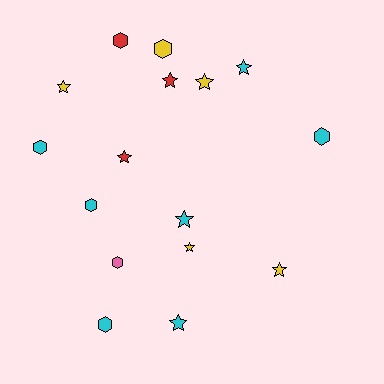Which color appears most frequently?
Cyan, with 7 objects.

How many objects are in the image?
There are 16 objects.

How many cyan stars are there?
There are 3 cyan stars.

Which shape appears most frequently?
Star, with 9 objects.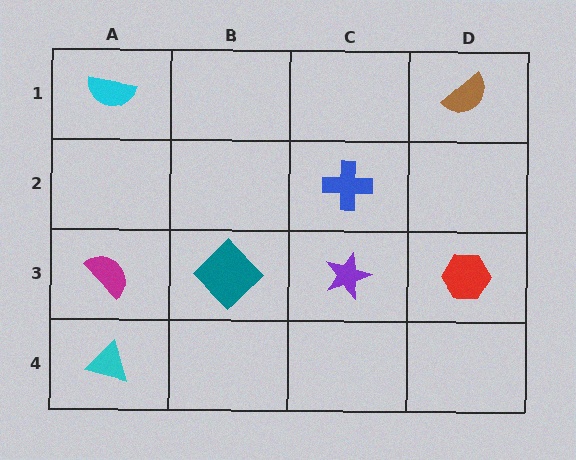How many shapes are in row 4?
1 shape.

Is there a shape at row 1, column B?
No, that cell is empty.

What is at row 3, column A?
A magenta semicircle.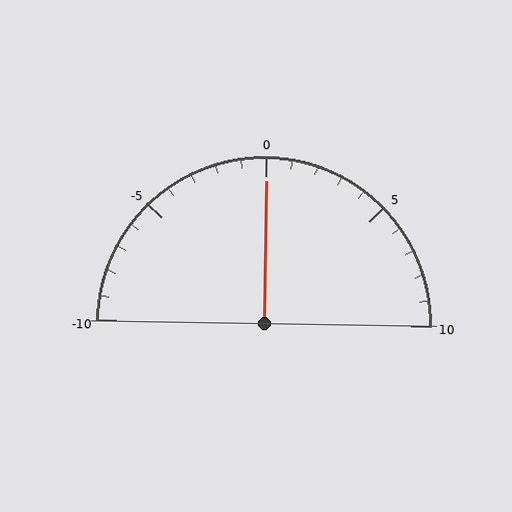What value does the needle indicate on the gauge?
The needle indicates approximately 0.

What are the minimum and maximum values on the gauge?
The gauge ranges from -10 to 10.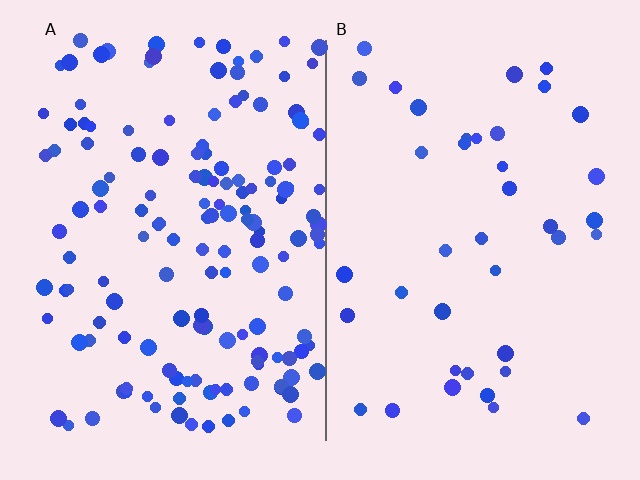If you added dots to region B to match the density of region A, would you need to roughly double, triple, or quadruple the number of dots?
Approximately quadruple.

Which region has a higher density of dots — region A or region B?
A (the left).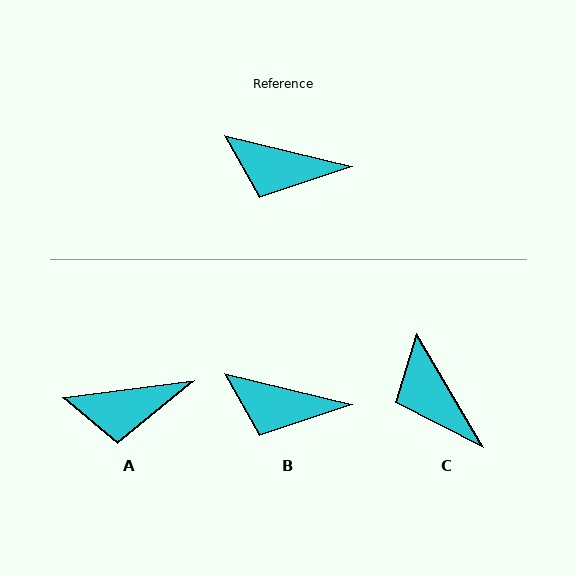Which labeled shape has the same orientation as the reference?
B.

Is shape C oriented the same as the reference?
No, it is off by about 46 degrees.